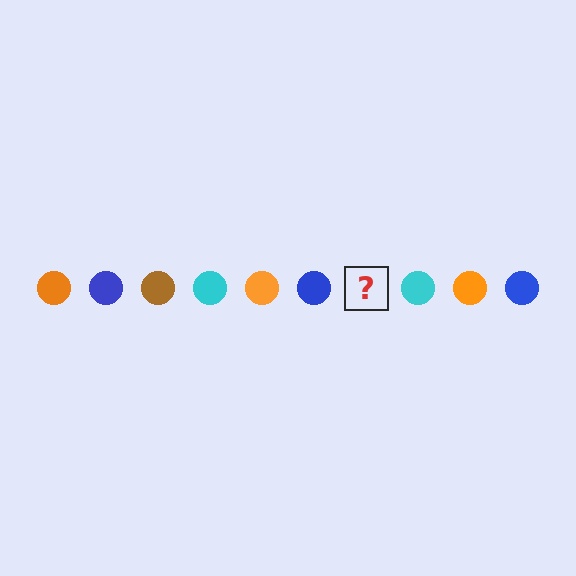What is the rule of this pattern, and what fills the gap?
The rule is that the pattern cycles through orange, blue, brown, cyan circles. The gap should be filled with a brown circle.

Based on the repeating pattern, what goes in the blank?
The blank should be a brown circle.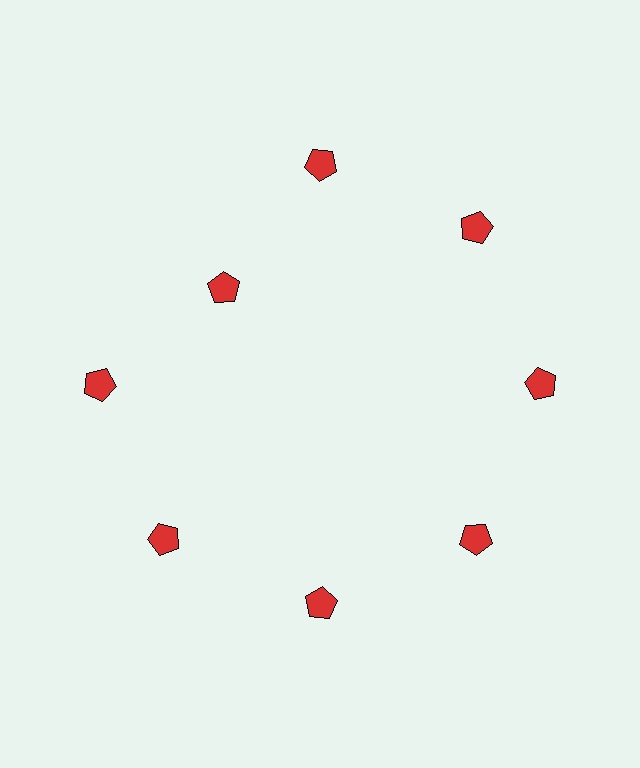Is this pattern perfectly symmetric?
No. The 8 red pentagons are arranged in a ring, but one element near the 10 o'clock position is pulled inward toward the center, breaking the 8-fold rotational symmetry.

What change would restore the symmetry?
The symmetry would be restored by moving it outward, back onto the ring so that all 8 pentagons sit at equal angles and equal distance from the center.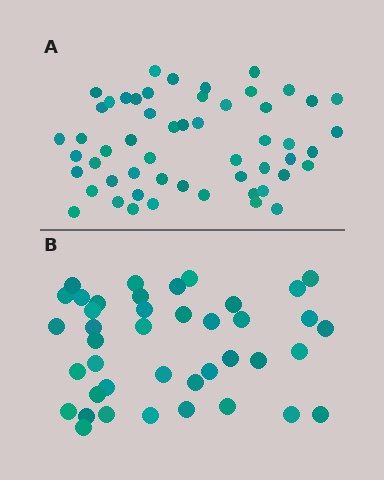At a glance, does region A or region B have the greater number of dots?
Region A (the top region) has more dots.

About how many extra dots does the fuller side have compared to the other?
Region A has approximately 15 more dots than region B.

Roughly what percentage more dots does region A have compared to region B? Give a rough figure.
About 30% more.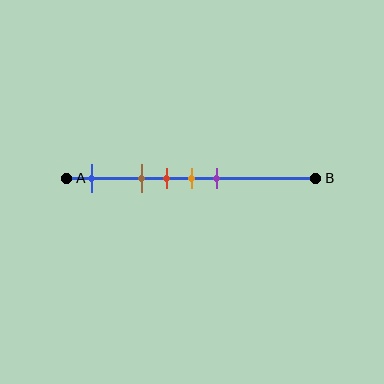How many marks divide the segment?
There are 5 marks dividing the segment.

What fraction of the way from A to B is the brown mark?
The brown mark is approximately 30% (0.3) of the way from A to B.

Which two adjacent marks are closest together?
The red and orange marks are the closest adjacent pair.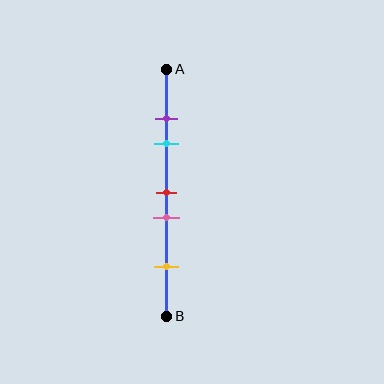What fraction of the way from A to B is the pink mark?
The pink mark is approximately 60% (0.6) of the way from A to B.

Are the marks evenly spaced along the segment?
No, the marks are not evenly spaced.